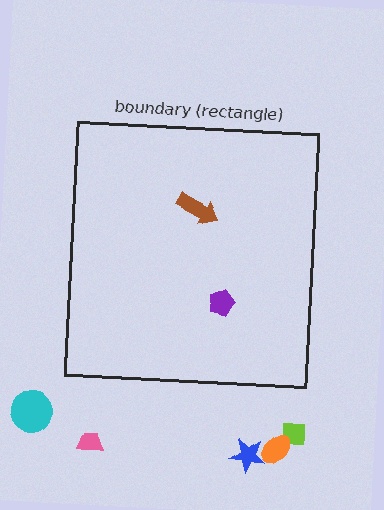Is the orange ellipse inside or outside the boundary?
Outside.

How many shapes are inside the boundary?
2 inside, 5 outside.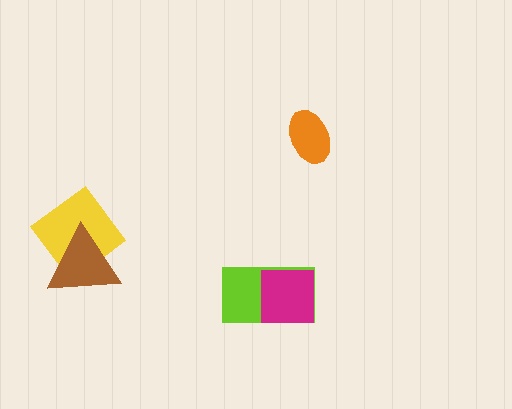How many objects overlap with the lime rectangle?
1 object overlaps with the lime rectangle.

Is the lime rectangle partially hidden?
Yes, it is partially covered by another shape.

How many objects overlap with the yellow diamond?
1 object overlaps with the yellow diamond.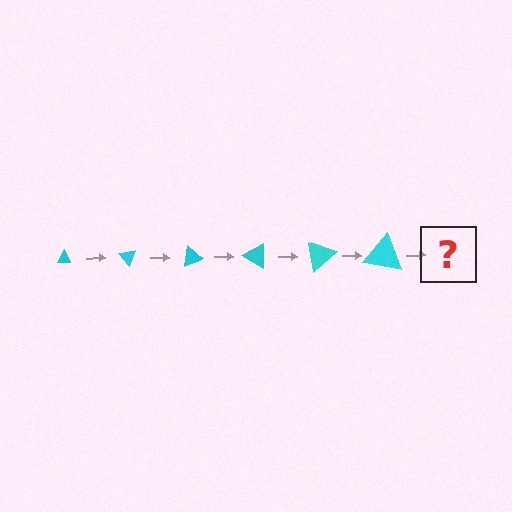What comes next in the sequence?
The next element should be a triangle, larger than the previous one and rotated 300 degrees from the start.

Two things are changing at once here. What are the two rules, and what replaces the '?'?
The two rules are that the triangle grows larger each step and it rotates 50 degrees each step. The '?' should be a triangle, larger than the previous one and rotated 300 degrees from the start.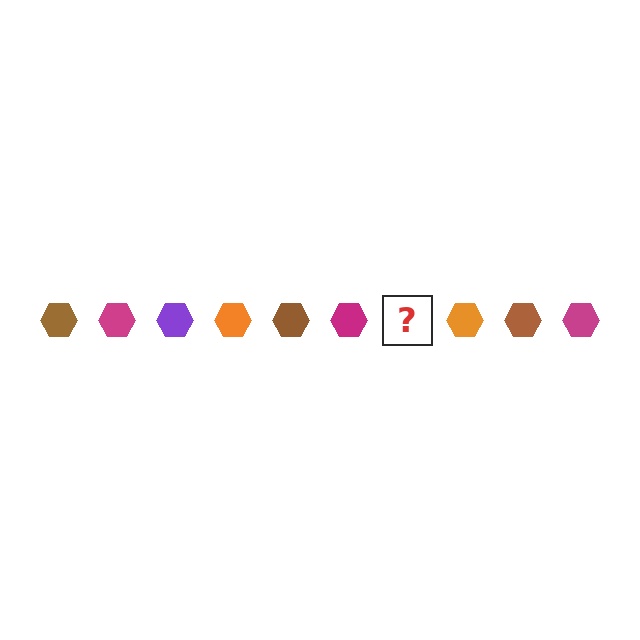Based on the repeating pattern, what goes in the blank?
The blank should be a purple hexagon.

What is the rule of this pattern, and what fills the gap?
The rule is that the pattern cycles through brown, magenta, purple, orange hexagons. The gap should be filled with a purple hexagon.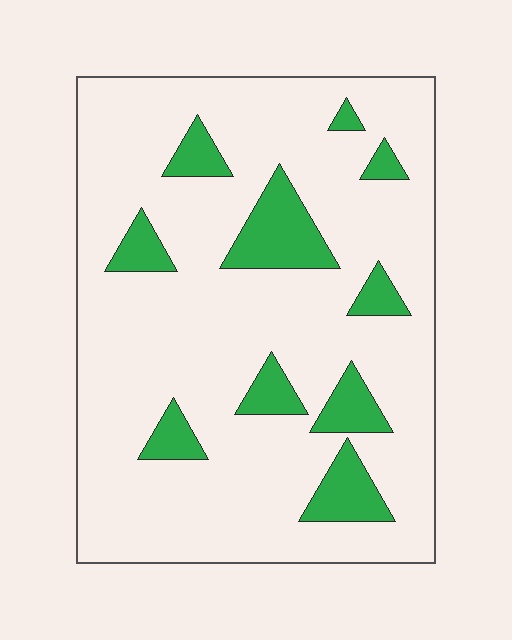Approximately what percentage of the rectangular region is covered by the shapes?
Approximately 15%.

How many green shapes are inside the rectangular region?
10.